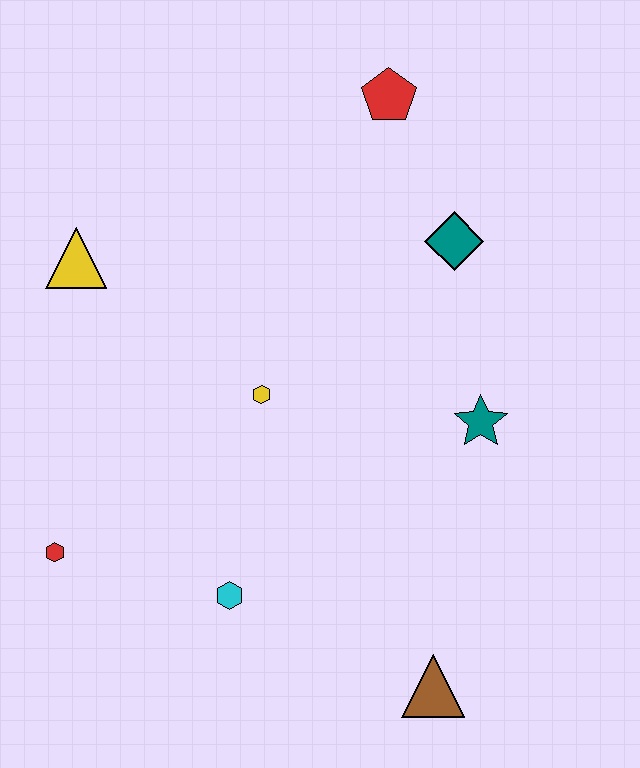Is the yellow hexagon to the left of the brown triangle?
Yes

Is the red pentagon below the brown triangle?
No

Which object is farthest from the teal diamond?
The red hexagon is farthest from the teal diamond.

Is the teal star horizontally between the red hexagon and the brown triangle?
No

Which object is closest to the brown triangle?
The cyan hexagon is closest to the brown triangle.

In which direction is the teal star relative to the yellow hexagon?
The teal star is to the right of the yellow hexagon.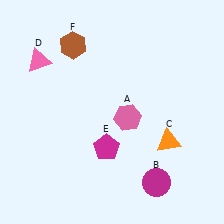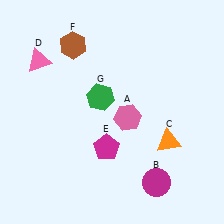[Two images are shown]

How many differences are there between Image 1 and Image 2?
There is 1 difference between the two images.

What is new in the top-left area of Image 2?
A green hexagon (G) was added in the top-left area of Image 2.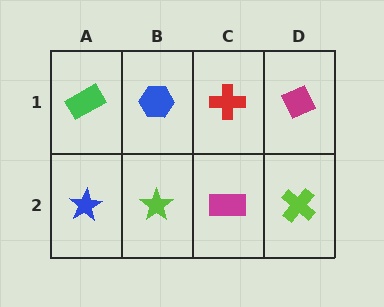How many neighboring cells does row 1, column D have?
2.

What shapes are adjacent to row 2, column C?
A red cross (row 1, column C), a lime star (row 2, column B), a lime cross (row 2, column D).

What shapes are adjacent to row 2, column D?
A magenta diamond (row 1, column D), a magenta rectangle (row 2, column C).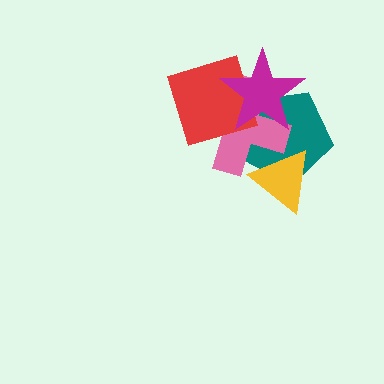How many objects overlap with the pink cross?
4 objects overlap with the pink cross.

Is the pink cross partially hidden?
Yes, it is partially covered by another shape.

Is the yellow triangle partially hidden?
No, no other shape covers it.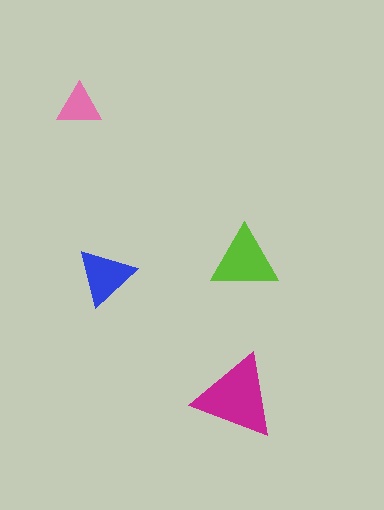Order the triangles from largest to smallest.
the magenta one, the lime one, the blue one, the pink one.